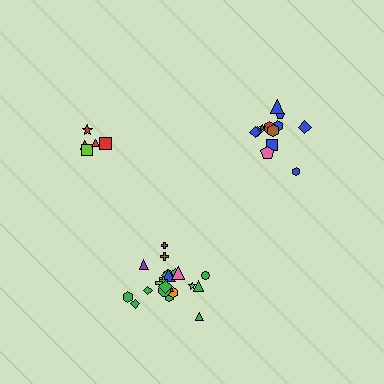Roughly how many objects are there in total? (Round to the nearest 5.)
Roughly 40 objects in total.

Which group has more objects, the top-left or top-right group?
The top-right group.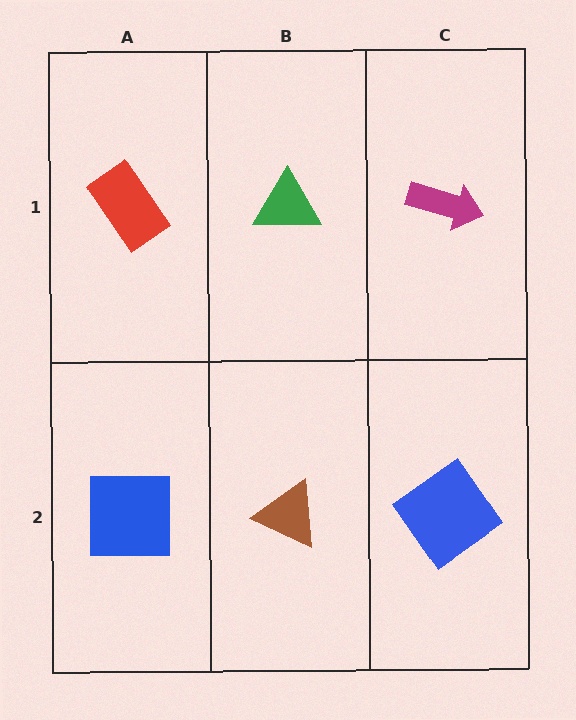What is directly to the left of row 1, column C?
A green triangle.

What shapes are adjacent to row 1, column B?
A brown triangle (row 2, column B), a red rectangle (row 1, column A), a magenta arrow (row 1, column C).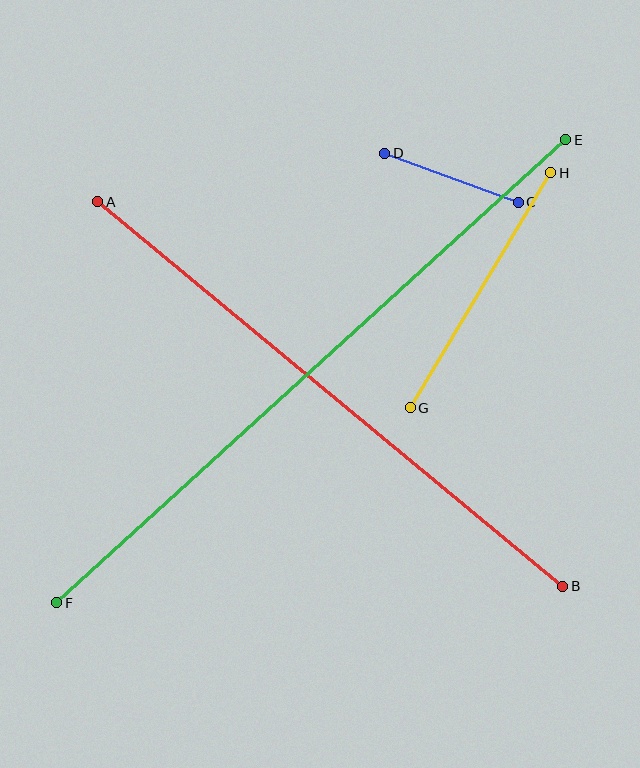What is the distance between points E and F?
The distance is approximately 688 pixels.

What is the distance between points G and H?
The distance is approximately 274 pixels.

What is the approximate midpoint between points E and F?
The midpoint is at approximately (311, 371) pixels.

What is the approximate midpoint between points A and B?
The midpoint is at approximately (330, 394) pixels.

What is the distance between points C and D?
The distance is approximately 142 pixels.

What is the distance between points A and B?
The distance is approximately 603 pixels.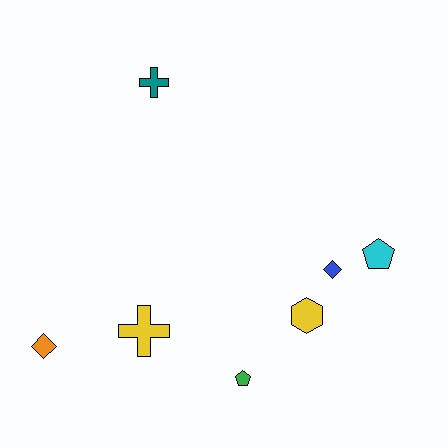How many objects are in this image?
There are 7 objects.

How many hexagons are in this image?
There is 1 hexagon.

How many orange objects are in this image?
There is 1 orange object.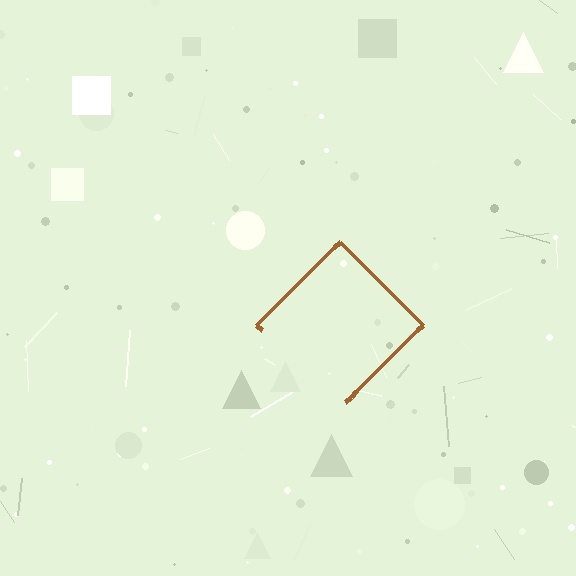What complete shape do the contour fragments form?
The contour fragments form a diamond.